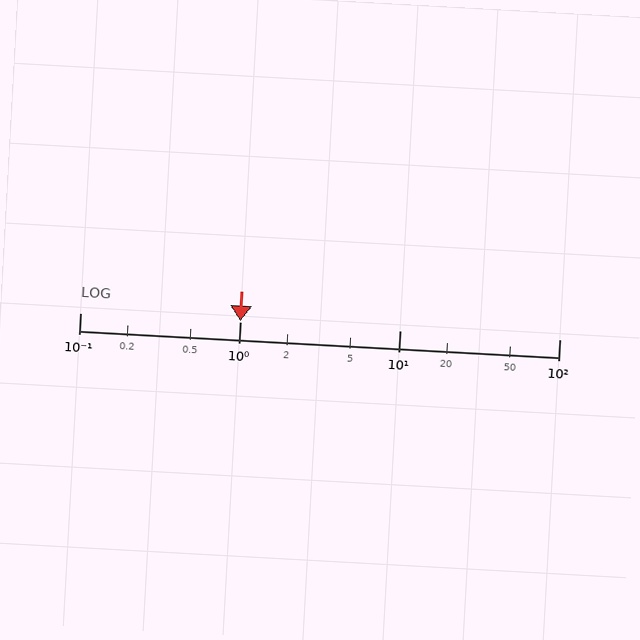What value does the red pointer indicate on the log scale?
The pointer indicates approximately 1.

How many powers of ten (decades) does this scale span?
The scale spans 3 decades, from 0.1 to 100.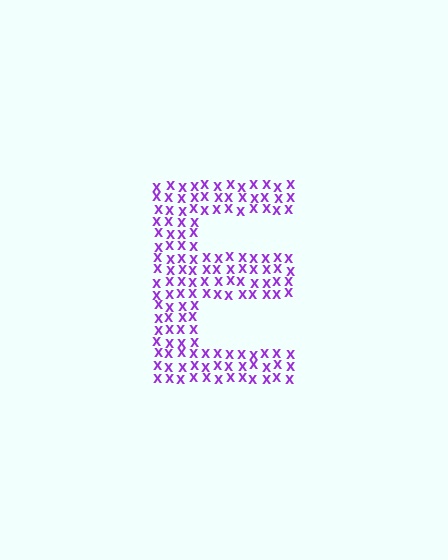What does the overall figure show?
The overall figure shows the letter E.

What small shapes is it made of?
It is made of small letter X's.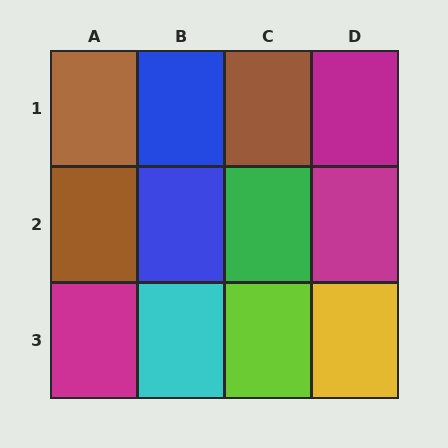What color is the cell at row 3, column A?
Magenta.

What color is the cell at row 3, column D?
Yellow.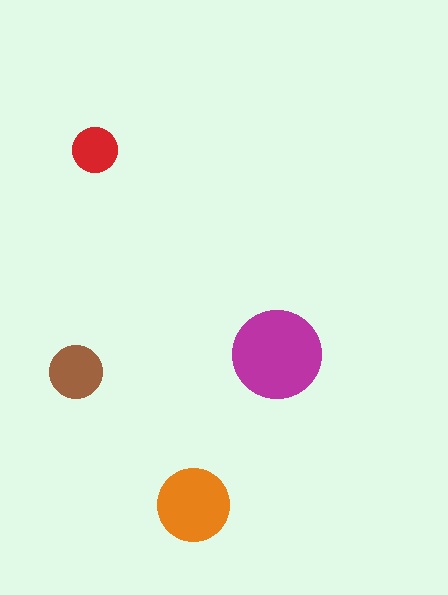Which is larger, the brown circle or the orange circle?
The orange one.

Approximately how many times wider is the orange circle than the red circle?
About 1.5 times wider.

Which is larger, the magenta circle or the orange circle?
The magenta one.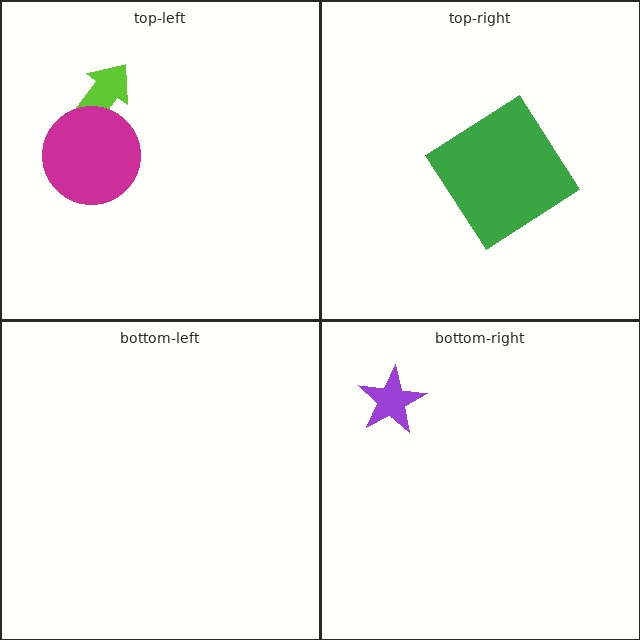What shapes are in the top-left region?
The lime arrow, the magenta circle.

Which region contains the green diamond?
The top-right region.